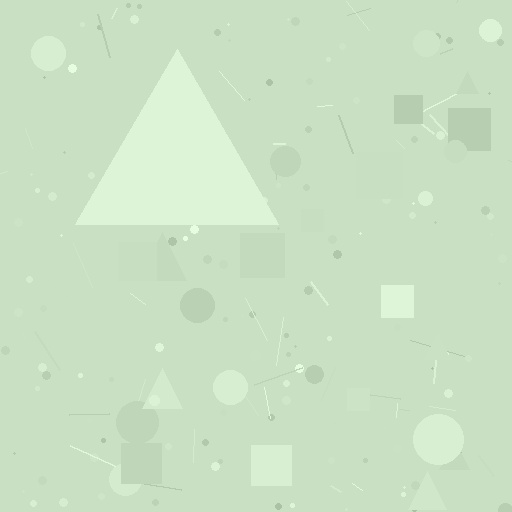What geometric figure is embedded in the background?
A triangle is embedded in the background.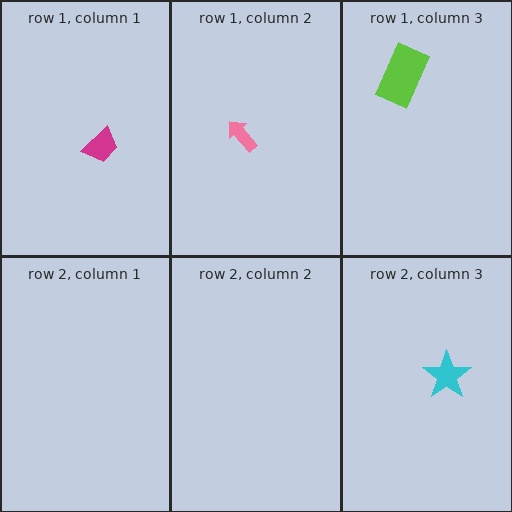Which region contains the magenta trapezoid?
The row 1, column 1 region.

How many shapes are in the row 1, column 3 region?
1.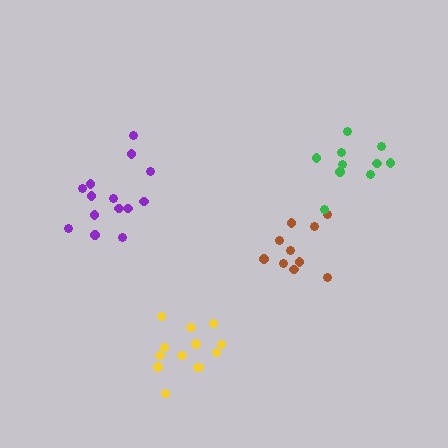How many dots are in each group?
Group 1: 10 dots, Group 2: 14 dots, Group 3: 10 dots, Group 4: 13 dots (47 total).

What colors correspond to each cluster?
The clusters are colored: brown, purple, green, yellow.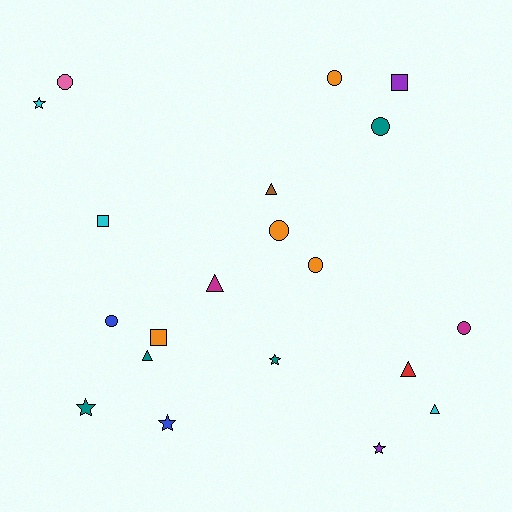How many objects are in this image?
There are 20 objects.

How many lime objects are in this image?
There are no lime objects.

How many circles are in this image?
There are 7 circles.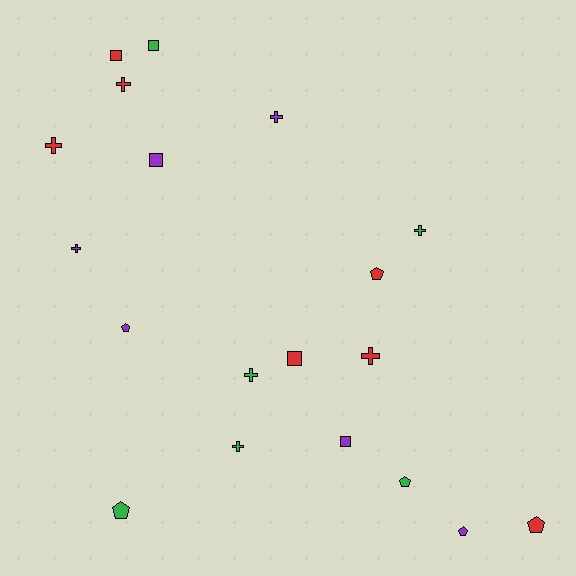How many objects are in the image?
There are 19 objects.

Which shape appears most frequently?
Cross, with 8 objects.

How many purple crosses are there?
There are 2 purple crosses.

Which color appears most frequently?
Red, with 7 objects.